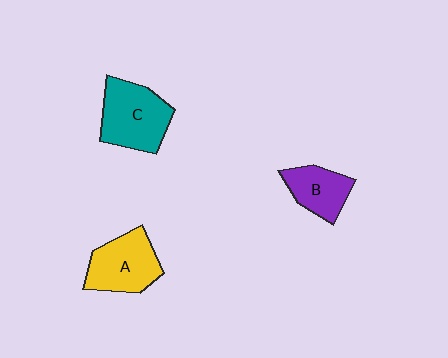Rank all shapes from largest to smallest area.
From largest to smallest: C (teal), A (yellow), B (purple).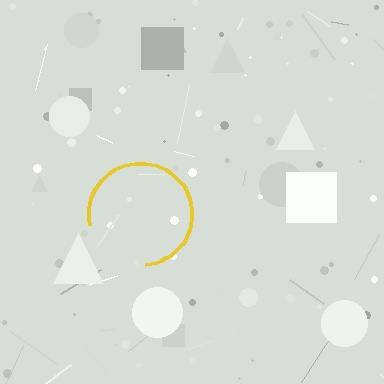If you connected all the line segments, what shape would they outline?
They would outline a circle.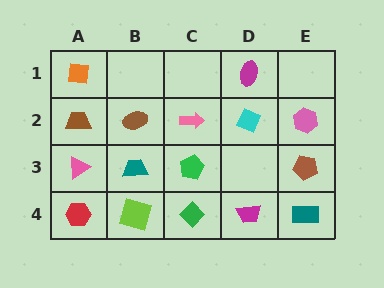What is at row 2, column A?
A brown trapezoid.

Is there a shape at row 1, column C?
No, that cell is empty.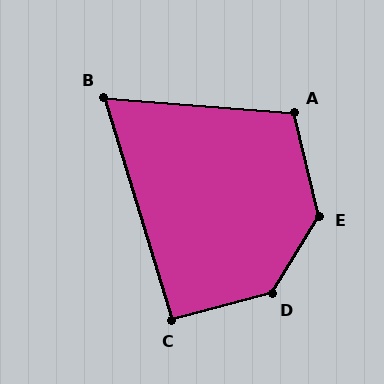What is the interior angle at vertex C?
Approximately 92 degrees (approximately right).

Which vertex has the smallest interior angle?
B, at approximately 69 degrees.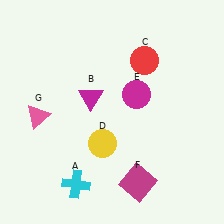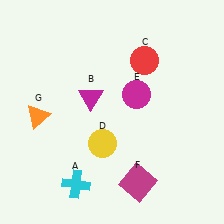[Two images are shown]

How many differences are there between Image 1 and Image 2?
There is 1 difference between the two images.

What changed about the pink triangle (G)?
In Image 1, G is pink. In Image 2, it changed to orange.